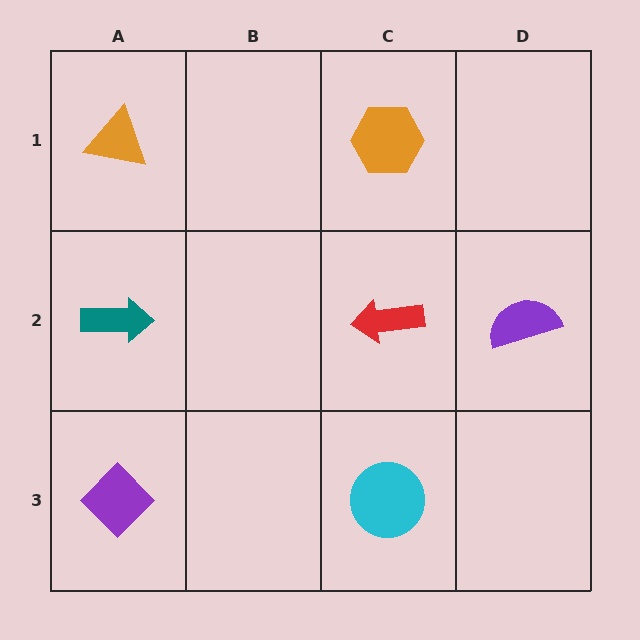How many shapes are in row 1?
2 shapes.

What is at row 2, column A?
A teal arrow.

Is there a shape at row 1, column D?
No, that cell is empty.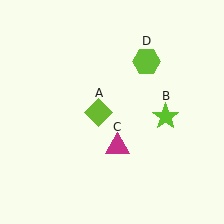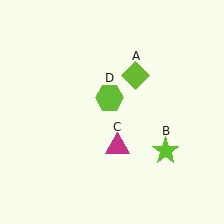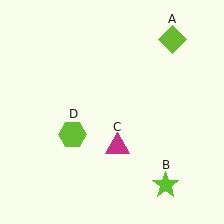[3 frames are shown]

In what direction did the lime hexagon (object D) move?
The lime hexagon (object D) moved down and to the left.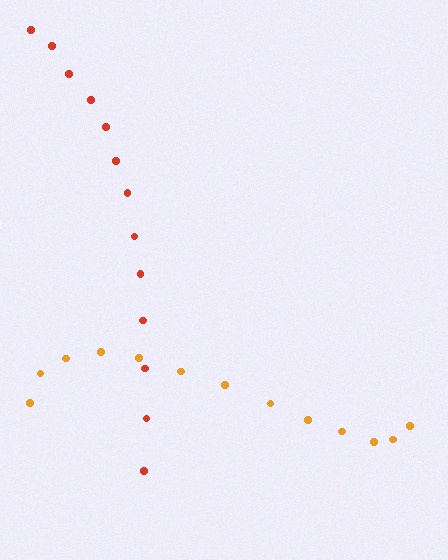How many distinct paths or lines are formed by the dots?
There are 2 distinct paths.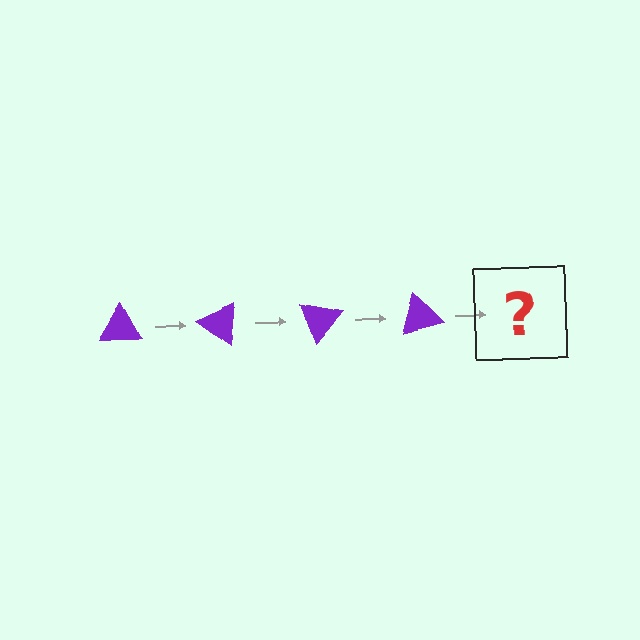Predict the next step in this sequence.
The next step is a purple triangle rotated 140 degrees.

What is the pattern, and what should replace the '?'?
The pattern is that the triangle rotates 35 degrees each step. The '?' should be a purple triangle rotated 140 degrees.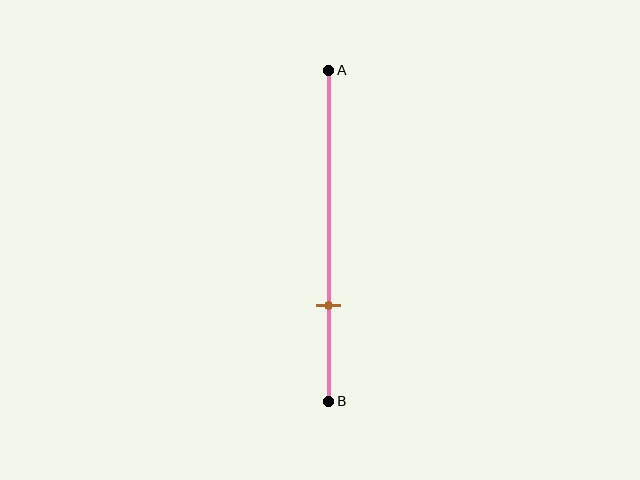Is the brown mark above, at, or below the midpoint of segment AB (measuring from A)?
The brown mark is below the midpoint of segment AB.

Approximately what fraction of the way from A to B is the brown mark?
The brown mark is approximately 70% of the way from A to B.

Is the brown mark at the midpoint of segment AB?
No, the mark is at about 70% from A, not at the 50% midpoint.